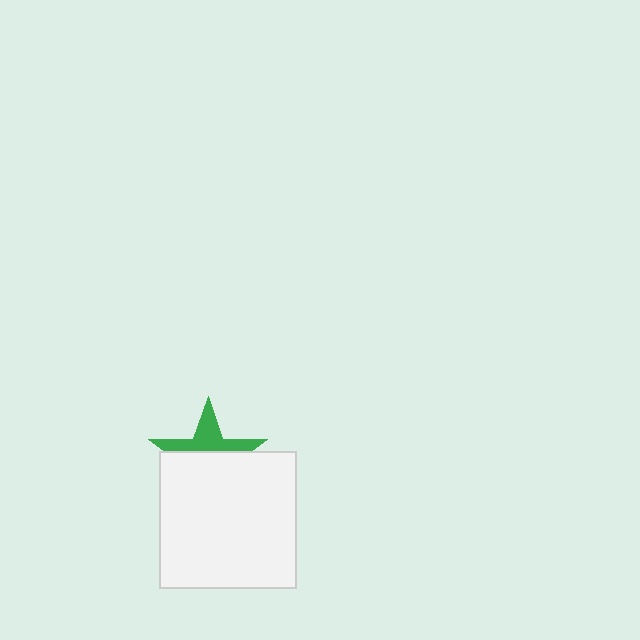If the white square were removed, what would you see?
You would see the complete green star.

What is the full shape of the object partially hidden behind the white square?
The partially hidden object is a green star.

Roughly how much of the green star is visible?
A small part of it is visible (roughly 41%).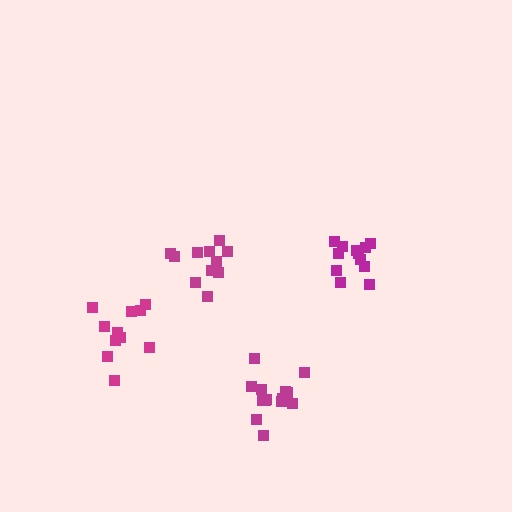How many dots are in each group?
Group 1: 11 dots, Group 2: 14 dots, Group 3: 11 dots, Group 4: 12 dots (48 total).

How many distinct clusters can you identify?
There are 4 distinct clusters.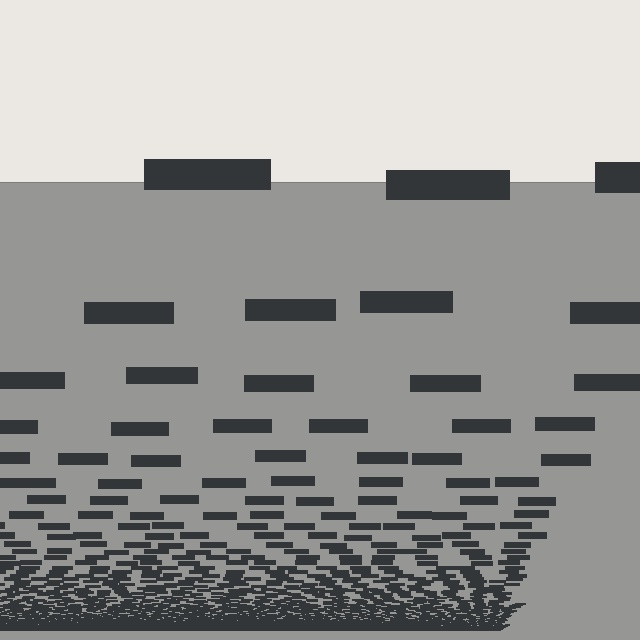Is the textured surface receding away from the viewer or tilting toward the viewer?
The surface appears to tilt toward the viewer. Texture elements get larger and sparser toward the top.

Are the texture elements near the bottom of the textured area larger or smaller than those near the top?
Smaller. The gradient is inverted — elements near the bottom are smaller and denser.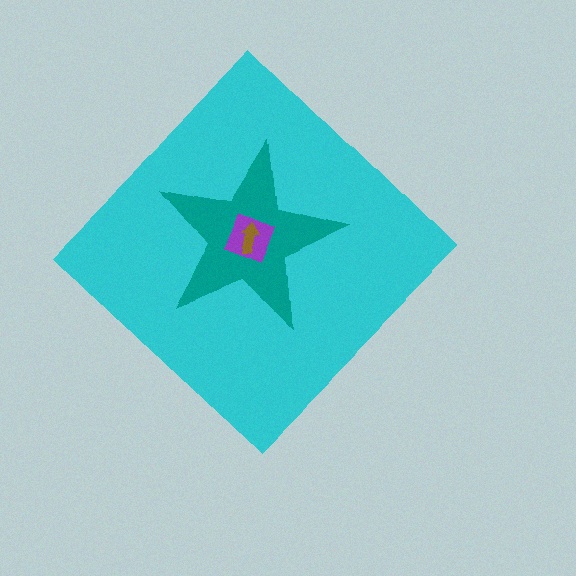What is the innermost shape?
The brown arrow.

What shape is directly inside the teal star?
The purple square.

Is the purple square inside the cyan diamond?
Yes.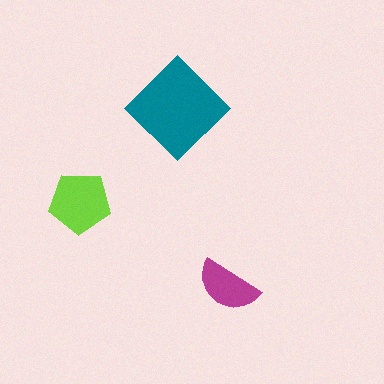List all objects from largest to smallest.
The teal diamond, the lime pentagon, the magenta semicircle.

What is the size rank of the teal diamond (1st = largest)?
1st.